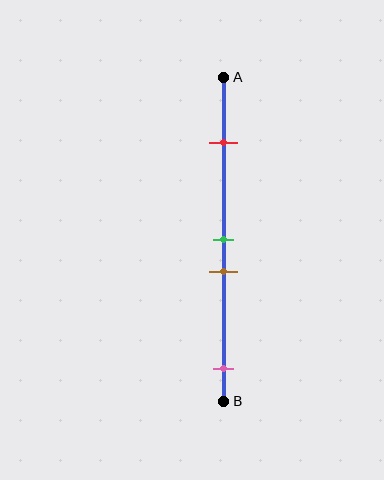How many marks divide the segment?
There are 4 marks dividing the segment.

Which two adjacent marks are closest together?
The green and brown marks are the closest adjacent pair.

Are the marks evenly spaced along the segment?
No, the marks are not evenly spaced.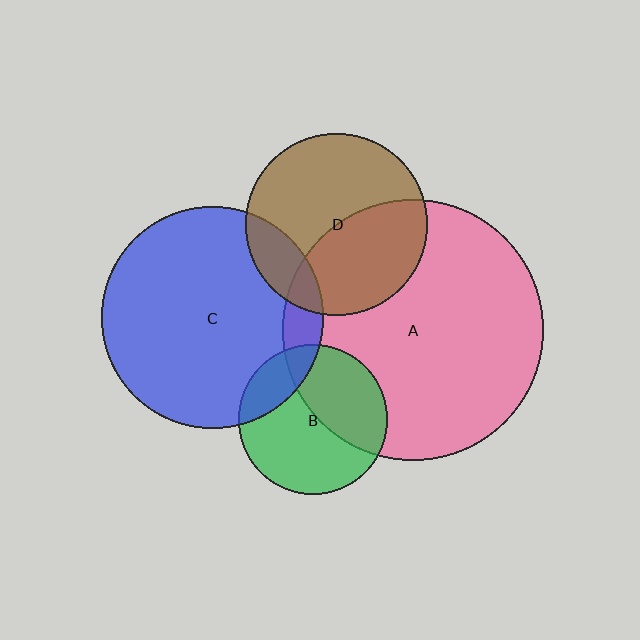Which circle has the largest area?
Circle A (pink).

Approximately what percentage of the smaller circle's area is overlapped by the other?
Approximately 40%.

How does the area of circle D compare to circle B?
Approximately 1.5 times.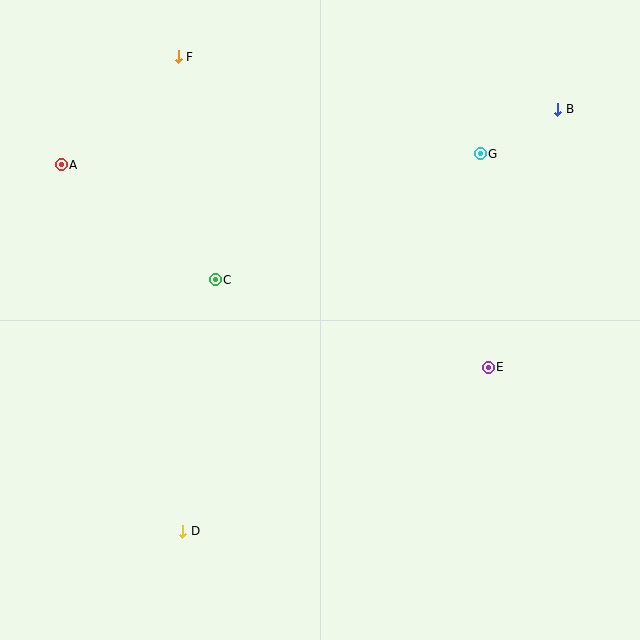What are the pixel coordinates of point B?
Point B is at (558, 109).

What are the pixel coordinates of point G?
Point G is at (480, 154).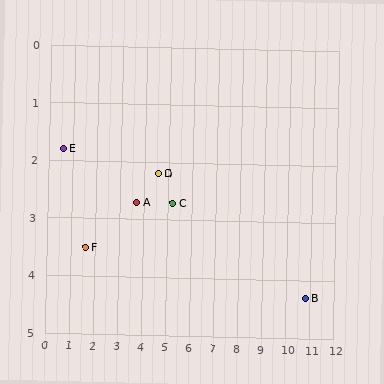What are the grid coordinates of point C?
Point C is at approximately (5.2, 2.7).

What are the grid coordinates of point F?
Point F is at approximately (1.6, 3.5).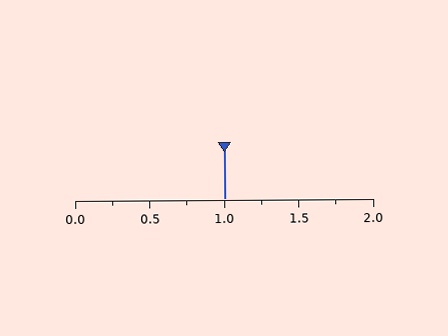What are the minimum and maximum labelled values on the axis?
The axis runs from 0.0 to 2.0.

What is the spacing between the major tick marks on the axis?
The major ticks are spaced 0.5 apart.